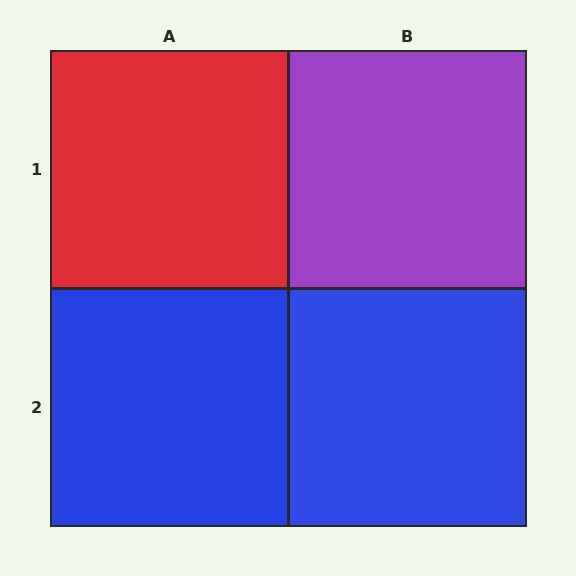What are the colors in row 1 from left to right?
Red, purple.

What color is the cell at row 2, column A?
Blue.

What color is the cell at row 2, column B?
Blue.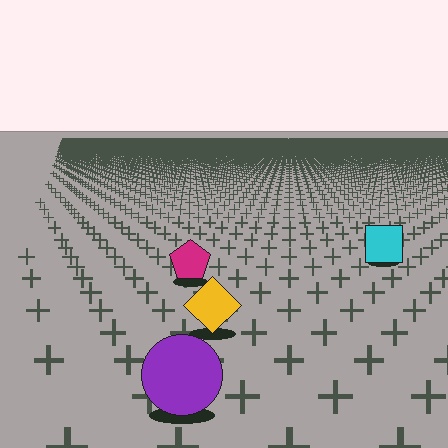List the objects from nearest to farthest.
From nearest to farthest: the purple circle, the yellow diamond, the magenta pentagon, the cyan square.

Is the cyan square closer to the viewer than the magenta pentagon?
No. The magenta pentagon is closer — you can tell from the texture gradient: the ground texture is coarser near it.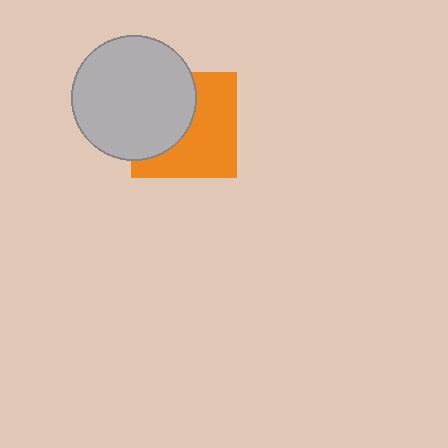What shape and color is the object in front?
The object in front is a light gray circle.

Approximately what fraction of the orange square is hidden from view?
Roughly 44% of the orange square is hidden behind the light gray circle.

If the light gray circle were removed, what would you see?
You would see the complete orange square.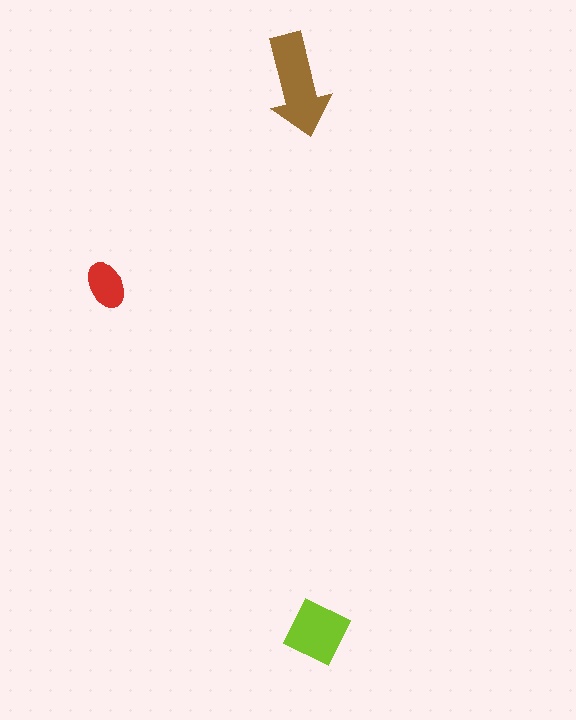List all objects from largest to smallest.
The brown arrow, the lime diamond, the red ellipse.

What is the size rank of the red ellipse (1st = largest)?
3rd.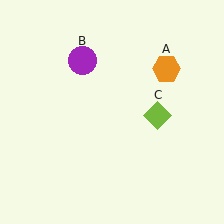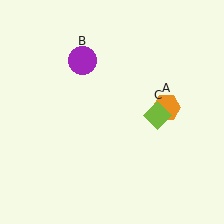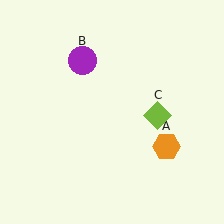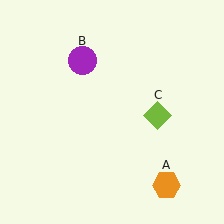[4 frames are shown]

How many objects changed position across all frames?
1 object changed position: orange hexagon (object A).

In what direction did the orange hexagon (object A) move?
The orange hexagon (object A) moved down.